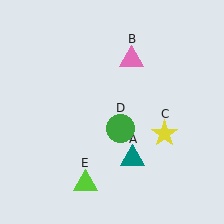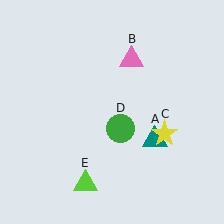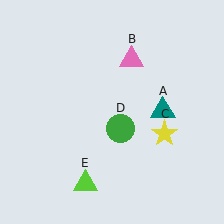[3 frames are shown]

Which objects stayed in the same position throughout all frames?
Pink triangle (object B) and yellow star (object C) and green circle (object D) and lime triangle (object E) remained stationary.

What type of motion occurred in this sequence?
The teal triangle (object A) rotated counterclockwise around the center of the scene.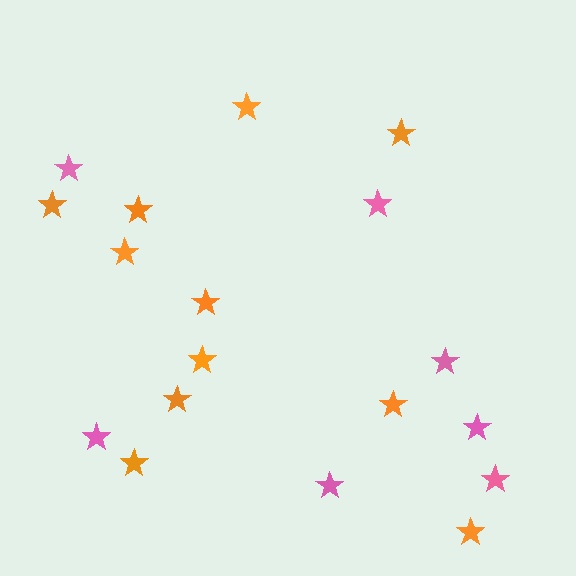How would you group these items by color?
There are 2 groups: one group of pink stars (7) and one group of orange stars (11).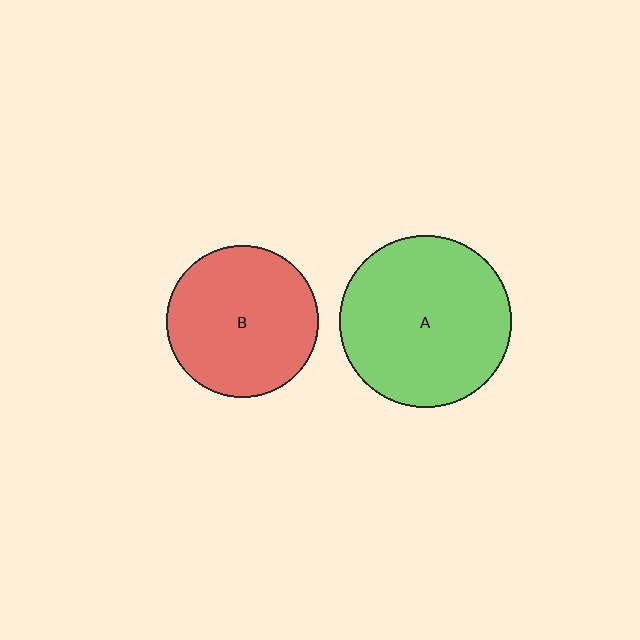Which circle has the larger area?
Circle A (green).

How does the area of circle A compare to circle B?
Approximately 1.3 times.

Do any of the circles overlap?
No, none of the circles overlap.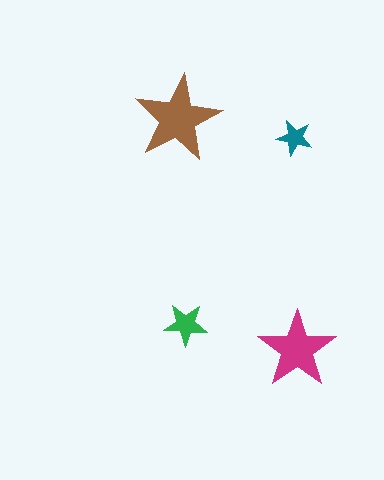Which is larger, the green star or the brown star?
The brown one.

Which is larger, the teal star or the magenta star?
The magenta one.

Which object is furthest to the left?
The brown star is leftmost.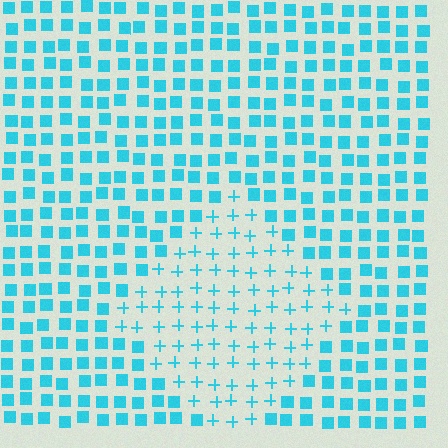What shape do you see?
I see a diamond.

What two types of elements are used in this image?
The image uses plus signs inside the diamond region and squares outside it.